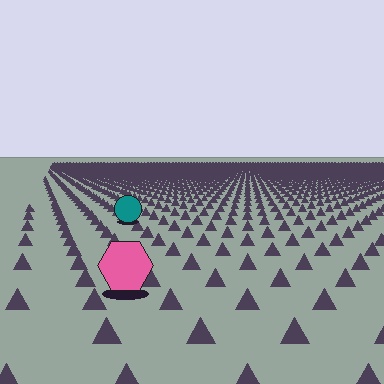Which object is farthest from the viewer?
The teal circle is farthest from the viewer. It appears smaller and the ground texture around it is denser.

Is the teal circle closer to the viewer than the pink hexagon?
No. The pink hexagon is closer — you can tell from the texture gradient: the ground texture is coarser near it.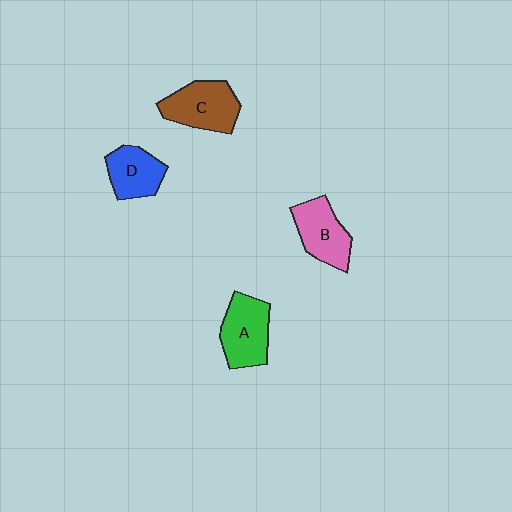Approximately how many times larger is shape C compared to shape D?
Approximately 1.3 times.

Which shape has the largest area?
Shape C (brown).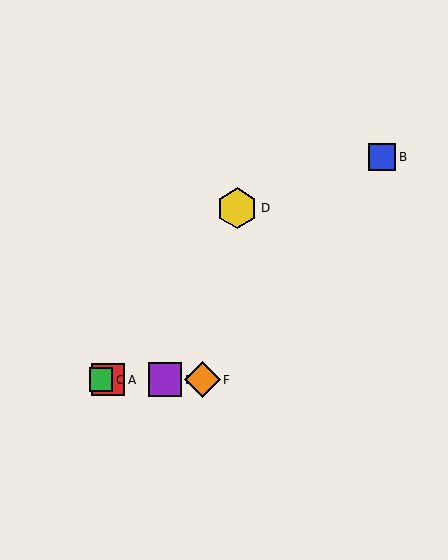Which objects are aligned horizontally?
Objects A, C, E, F are aligned horizontally.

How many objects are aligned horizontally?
4 objects (A, C, E, F) are aligned horizontally.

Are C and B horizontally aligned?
No, C is at y≈380 and B is at y≈157.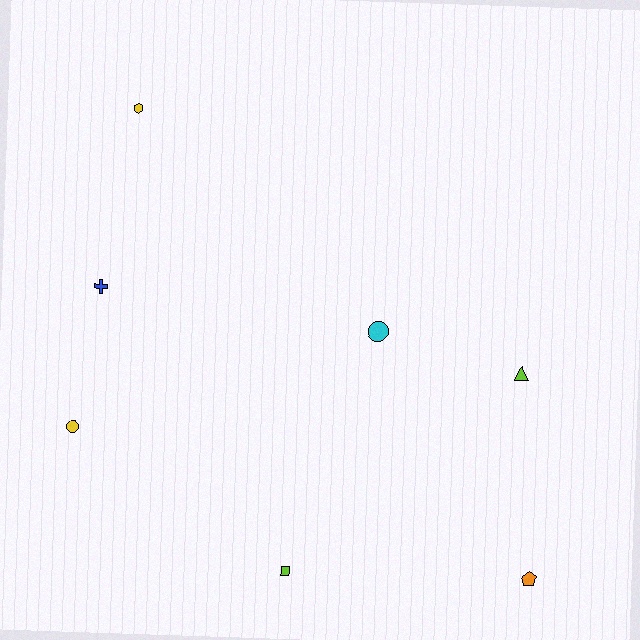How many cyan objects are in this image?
There is 1 cyan object.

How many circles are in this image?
There are 2 circles.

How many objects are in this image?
There are 7 objects.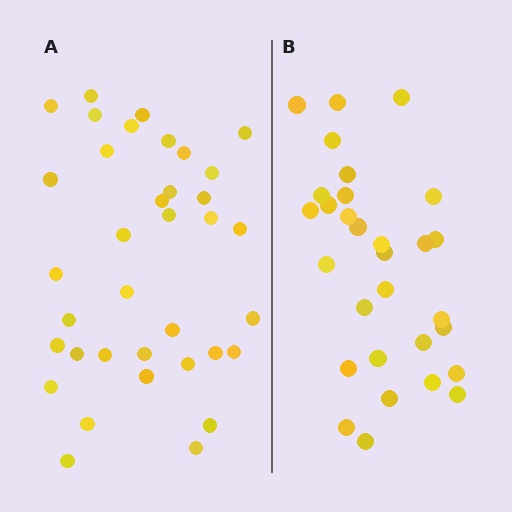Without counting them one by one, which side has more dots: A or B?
Region A (the left region) has more dots.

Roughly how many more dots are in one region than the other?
Region A has about 6 more dots than region B.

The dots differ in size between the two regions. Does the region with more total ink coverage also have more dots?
No. Region B has more total ink coverage because its dots are larger, but region A actually contains more individual dots. Total area can be misleading — the number of items is what matters here.